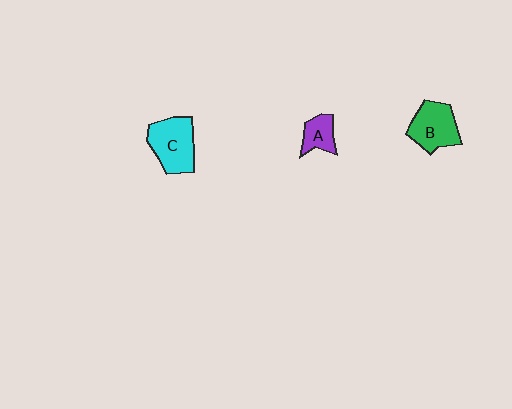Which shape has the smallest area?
Shape A (purple).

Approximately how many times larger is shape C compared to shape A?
Approximately 2.0 times.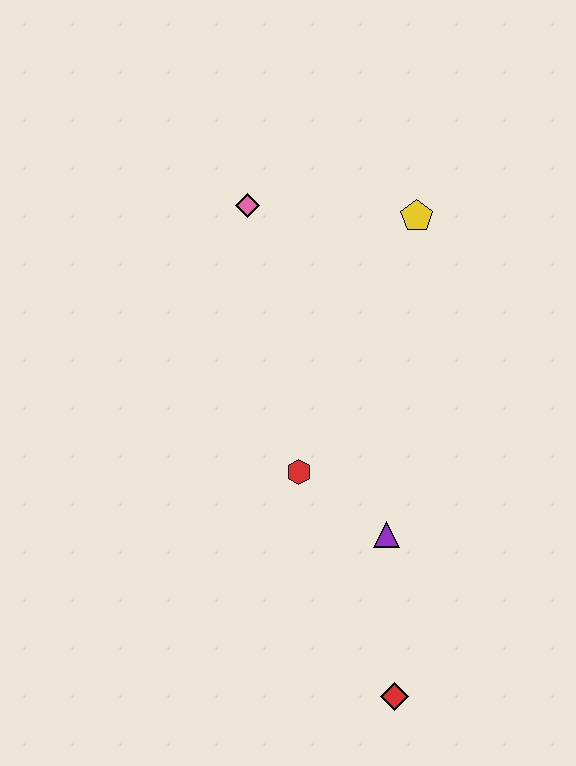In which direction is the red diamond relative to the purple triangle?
The red diamond is below the purple triangle.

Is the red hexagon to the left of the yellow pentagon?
Yes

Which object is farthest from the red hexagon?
The yellow pentagon is farthest from the red hexagon.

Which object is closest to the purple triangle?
The red hexagon is closest to the purple triangle.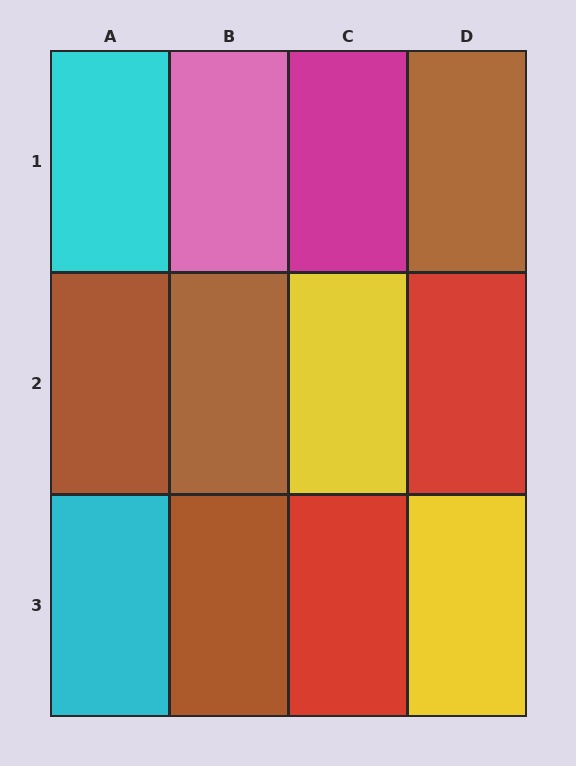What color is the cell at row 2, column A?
Brown.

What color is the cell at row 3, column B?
Brown.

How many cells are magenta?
1 cell is magenta.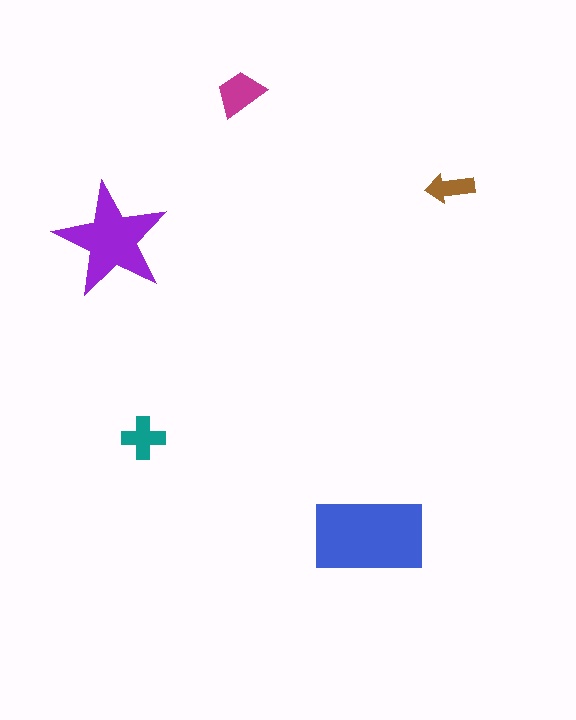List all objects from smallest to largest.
The brown arrow, the teal cross, the magenta trapezoid, the purple star, the blue rectangle.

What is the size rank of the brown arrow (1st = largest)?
5th.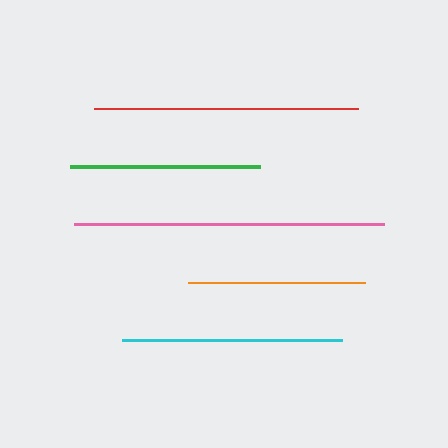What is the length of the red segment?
The red segment is approximately 264 pixels long.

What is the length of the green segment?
The green segment is approximately 190 pixels long.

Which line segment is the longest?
The pink line is the longest at approximately 310 pixels.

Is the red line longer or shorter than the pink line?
The pink line is longer than the red line.